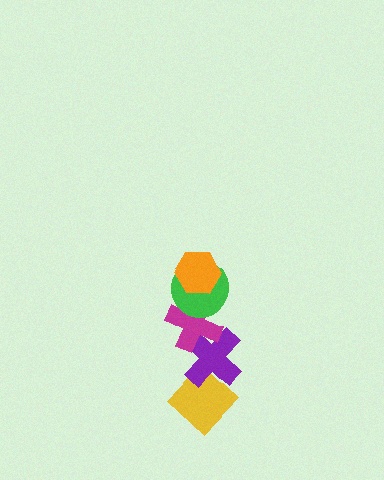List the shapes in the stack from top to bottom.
From top to bottom: the orange hexagon, the green circle, the magenta cross, the purple cross, the yellow diamond.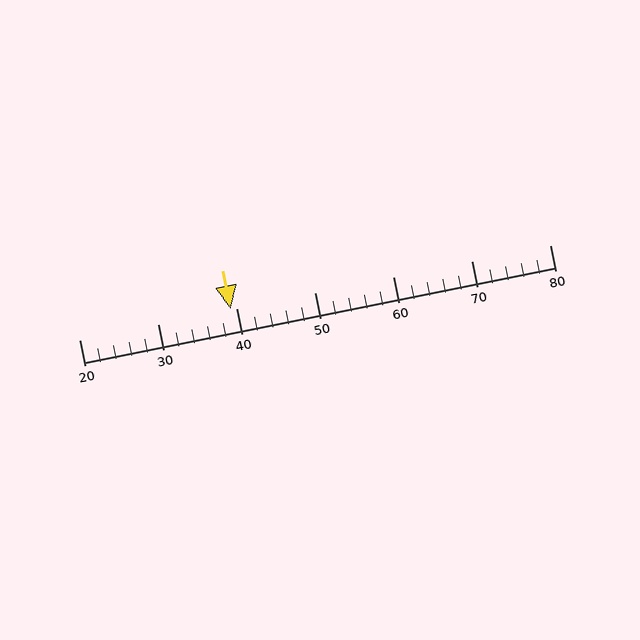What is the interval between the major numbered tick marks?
The major tick marks are spaced 10 units apart.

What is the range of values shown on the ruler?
The ruler shows values from 20 to 80.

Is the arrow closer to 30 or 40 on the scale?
The arrow is closer to 40.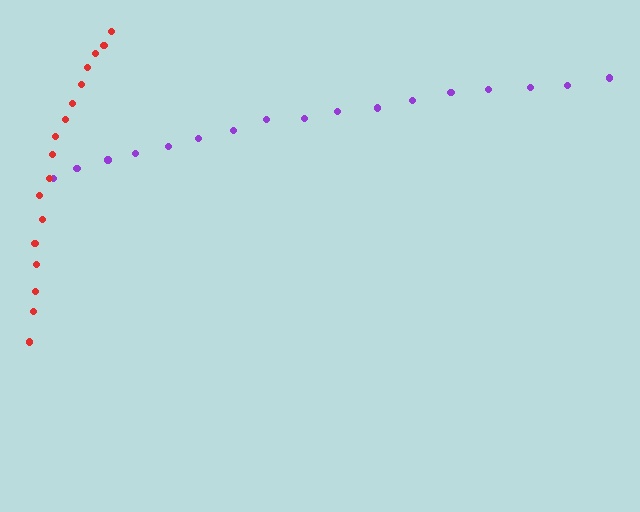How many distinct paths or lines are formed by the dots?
There are 2 distinct paths.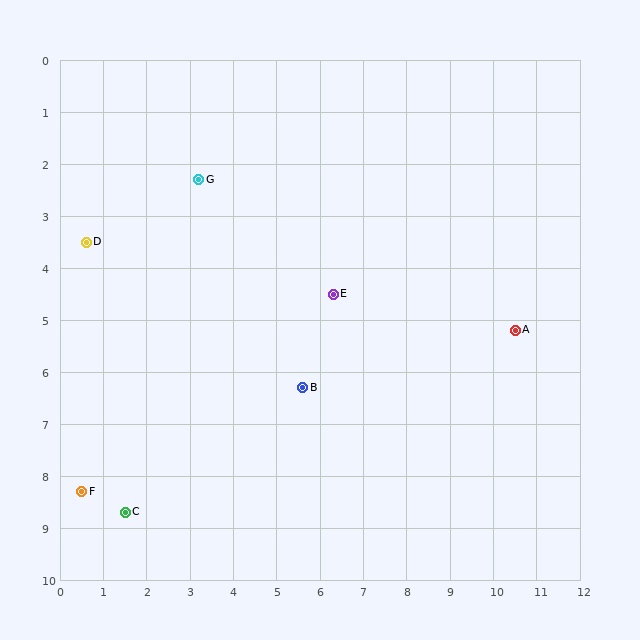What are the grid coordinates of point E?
Point E is at approximately (6.3, 4.5).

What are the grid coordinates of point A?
Point A is at approximately (10.5, 5.2).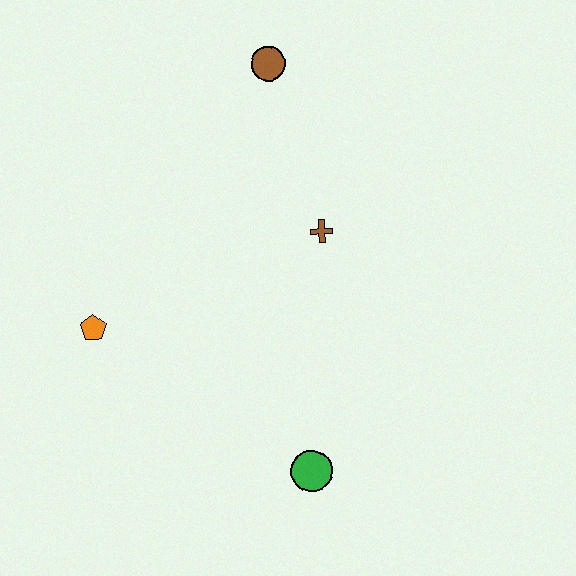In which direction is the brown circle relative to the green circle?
The brown circle is above the green circle.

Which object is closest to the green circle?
The brown cross is closest to the green circle.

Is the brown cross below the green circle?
No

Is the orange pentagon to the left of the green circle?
Yes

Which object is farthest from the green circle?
The brown circle is farthest from the green circle.